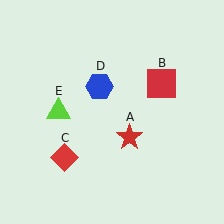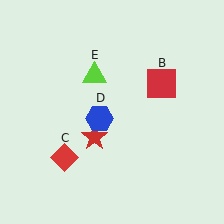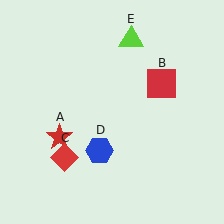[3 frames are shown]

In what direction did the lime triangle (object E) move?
The lime triangle (object E) moved up and to the right.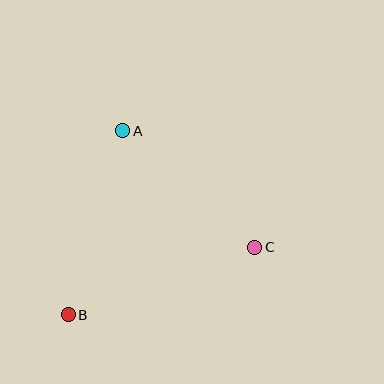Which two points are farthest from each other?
Points B and C are farthest from each other.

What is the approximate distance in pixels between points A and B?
The distance between A and B is approximately 192 pixels.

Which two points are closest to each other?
Points A and C are closest to each other.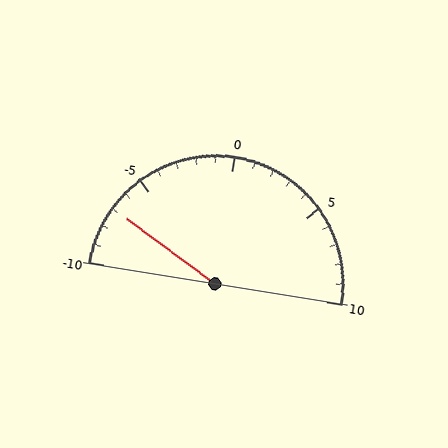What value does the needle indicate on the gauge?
The needle indicates approximately -7.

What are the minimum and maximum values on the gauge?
The gauge ranges from -10 to 10.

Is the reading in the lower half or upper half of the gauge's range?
The reading is in the lower half of the range (-10 to 10).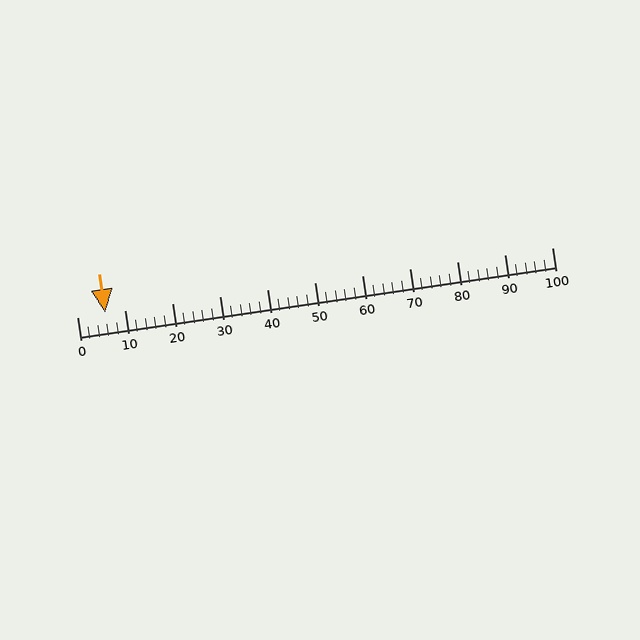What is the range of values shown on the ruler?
The ruler shows values from 0 to 100.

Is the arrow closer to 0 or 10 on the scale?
The arrow is closer to 10.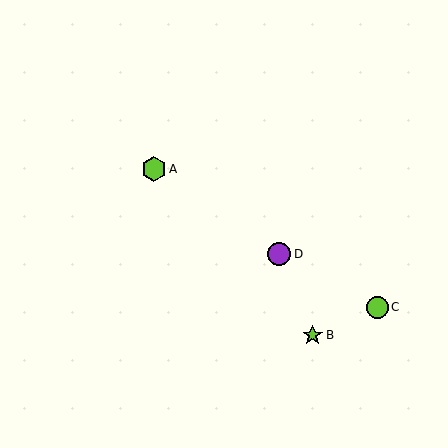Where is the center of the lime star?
The center of the lime star is at (313, 335).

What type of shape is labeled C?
Shape C is a lime circle.